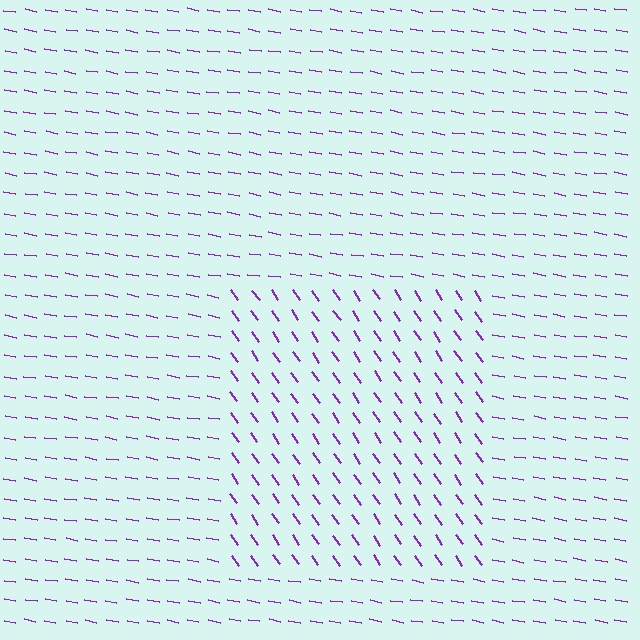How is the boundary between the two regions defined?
The boundary is defined purely by a change in line orientation (approximately 45 degrees difference). All lines are the same color and thickness.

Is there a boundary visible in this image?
Yes, there is a texture boundary formed by a change in line orientation.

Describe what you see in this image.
The image is filled with small purple line segments. A rectangle region in the image has lines oriented differently from the surrounding lines, creating a visible texture boundary.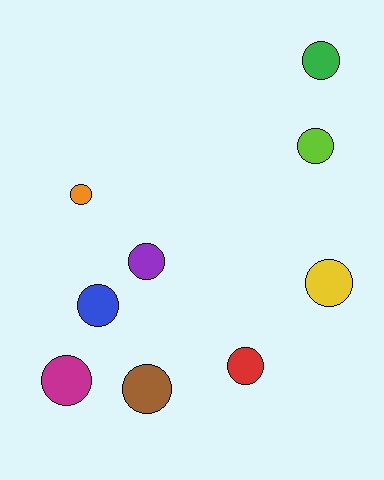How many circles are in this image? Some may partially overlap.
There are 9 circles.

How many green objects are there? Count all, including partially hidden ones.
There is 1 green object.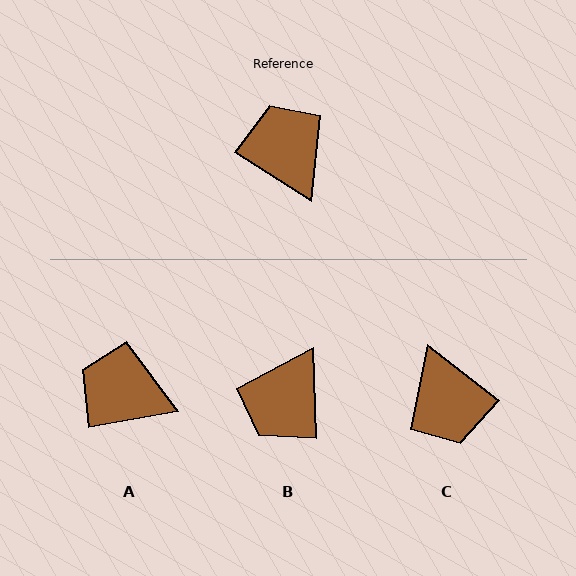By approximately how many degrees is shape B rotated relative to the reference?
Approximately 125 degrees counter-clockwise.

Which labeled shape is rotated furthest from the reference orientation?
C, about 175 degrees away.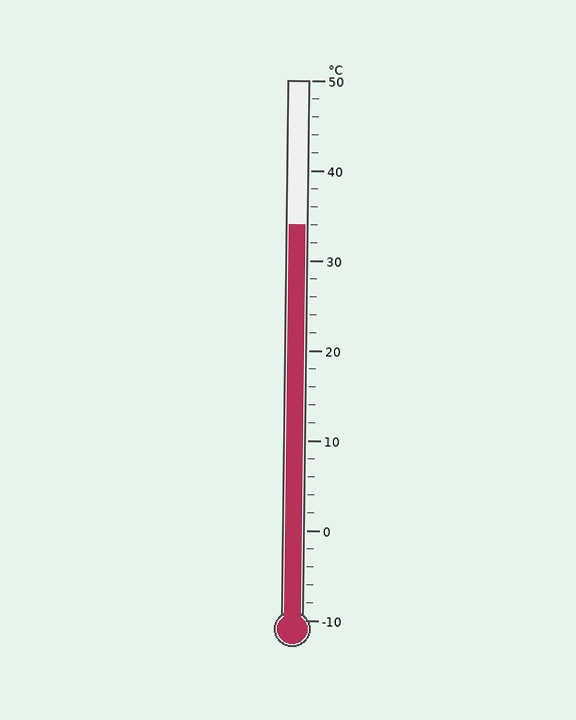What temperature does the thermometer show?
The thermometer shows approximately 34°C.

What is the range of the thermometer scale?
The thermometer scale ranges from -10°C to 50°C.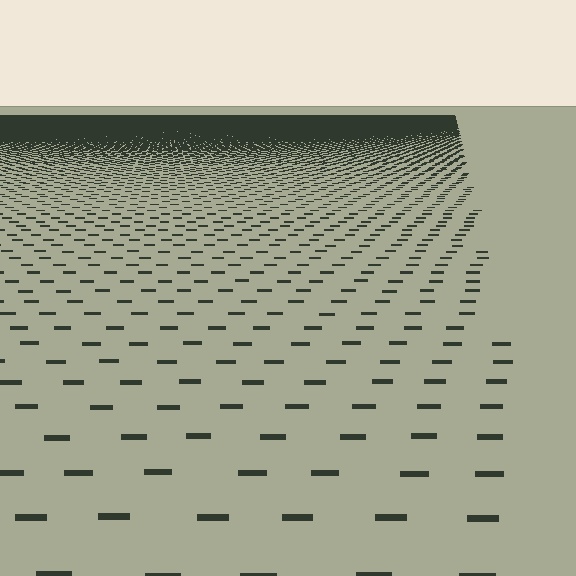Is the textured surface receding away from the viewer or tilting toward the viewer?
The surface is receding away from the viewer. Texture elements get smaller and denser toward the top.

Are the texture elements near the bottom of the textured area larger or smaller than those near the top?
Larger. Near the bottom, elements are closer to the viewer and appear at a bigger on-screen size.